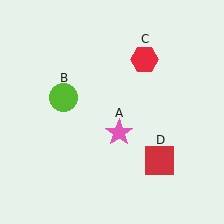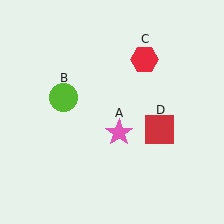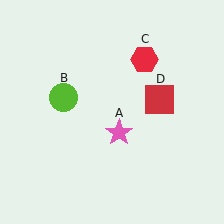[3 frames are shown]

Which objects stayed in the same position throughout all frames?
Pink star (object A) and lime circle (object B) and red hexagon (object C) remained stationary.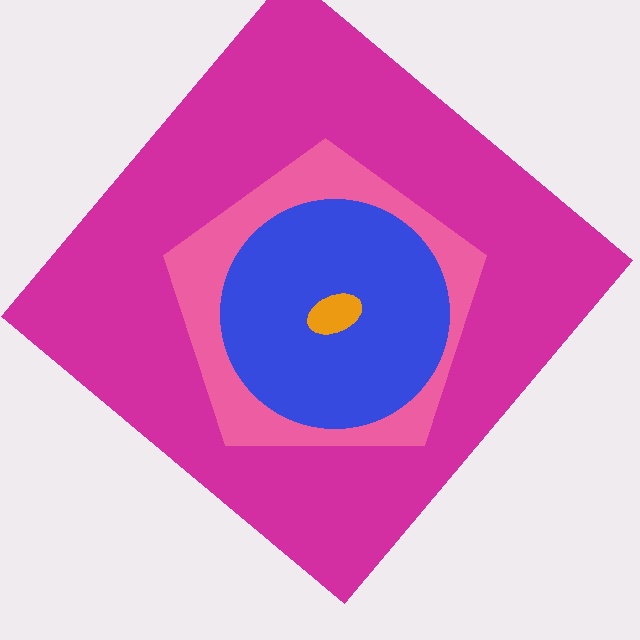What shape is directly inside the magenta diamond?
The pink pentagon.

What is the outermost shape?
The magenta diamond.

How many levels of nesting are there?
4.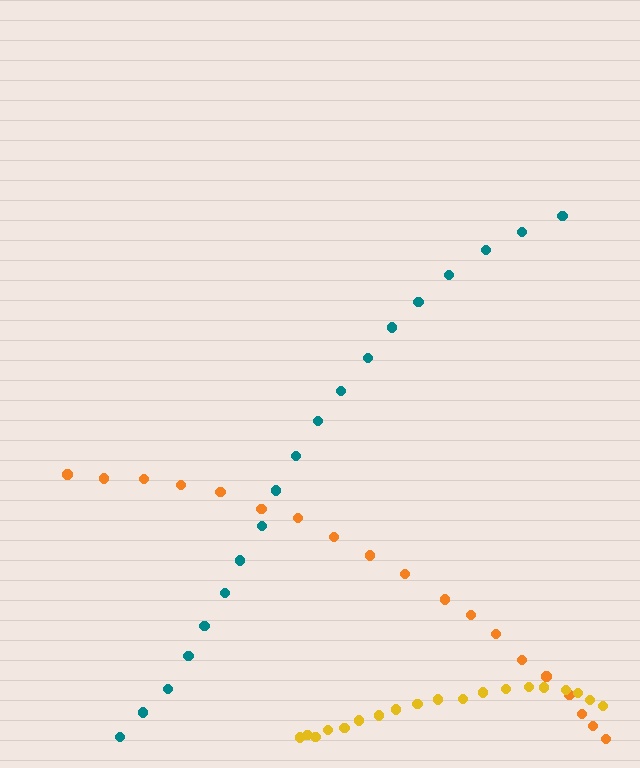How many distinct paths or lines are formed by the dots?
There are 3 distinct paths.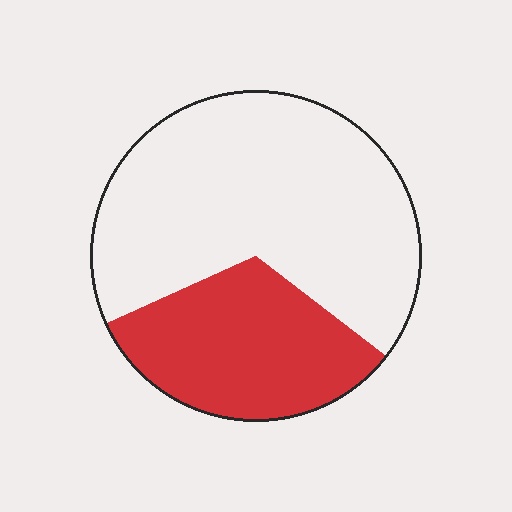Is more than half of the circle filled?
No.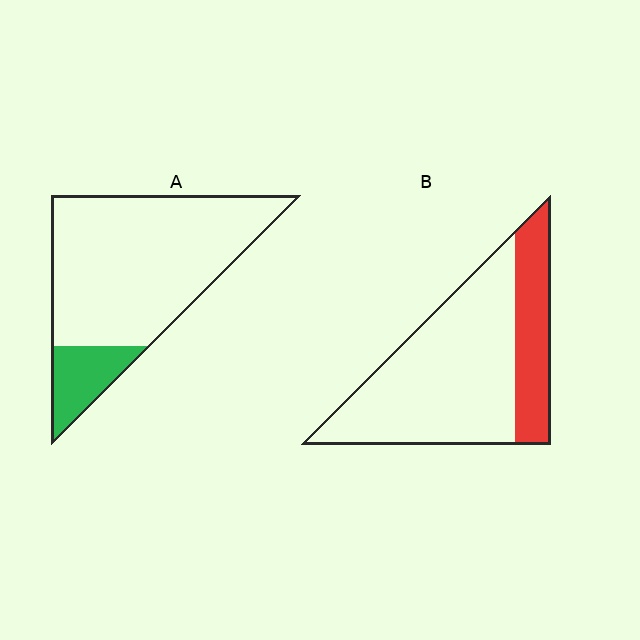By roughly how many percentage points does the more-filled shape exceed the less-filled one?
By roughly 10 percentage points (B over A).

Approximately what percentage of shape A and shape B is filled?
A is approximately 15% and B is approximately 25%.